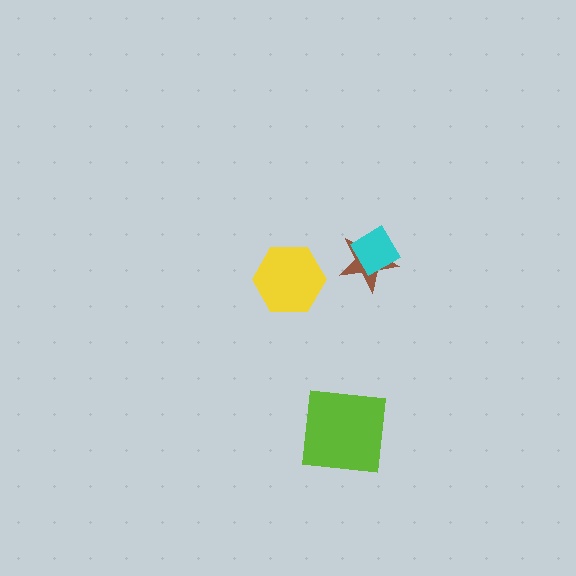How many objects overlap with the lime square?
0 objects overlap with the lime square.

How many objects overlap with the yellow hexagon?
0 objects overlap with the yellow hexagon.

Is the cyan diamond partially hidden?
No, no other shape covers it.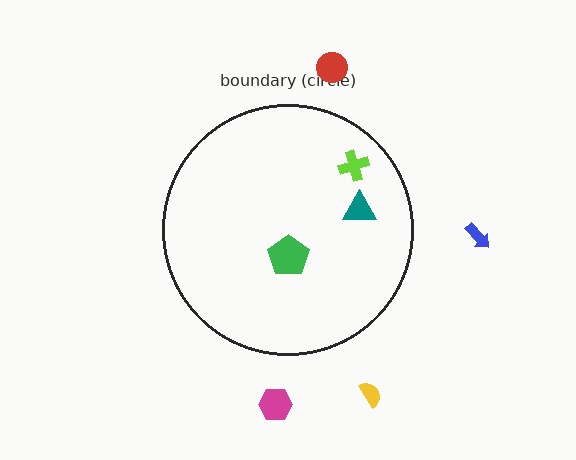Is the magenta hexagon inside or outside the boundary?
Outside.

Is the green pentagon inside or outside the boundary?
Inside.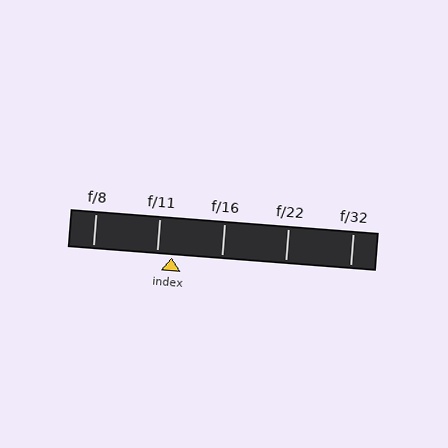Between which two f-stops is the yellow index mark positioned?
The index mark is between f/11 and f/16.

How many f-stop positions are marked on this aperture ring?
There are 5 f-stop positions marked.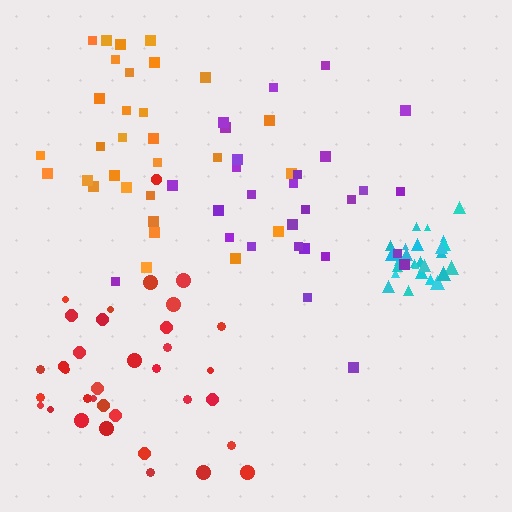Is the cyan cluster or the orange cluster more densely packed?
Cyan.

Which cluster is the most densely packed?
Cyan.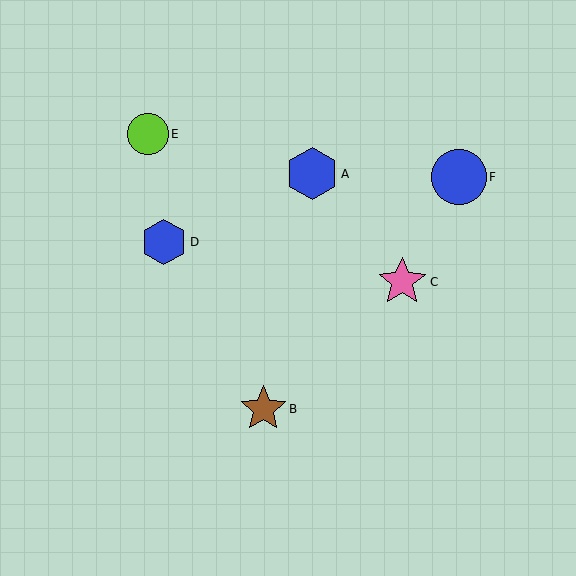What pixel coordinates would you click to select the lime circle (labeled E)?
Click at (148, 134) to select the lime circle E.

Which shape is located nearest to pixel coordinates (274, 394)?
The brown star (labeled B) at (263, 409) is nearest to that location.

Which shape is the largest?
The blue circle (labeled F) is the largest.